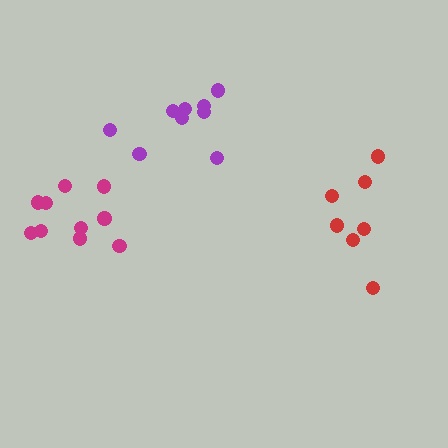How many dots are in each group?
Group 1: 7 dots, Group 2: 10 dots, Group 3: 9 dots (26 total).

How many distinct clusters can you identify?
There are 3 distinct clusters.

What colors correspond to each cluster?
The clusters are colored: red, magenta, purple.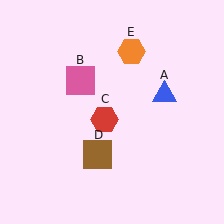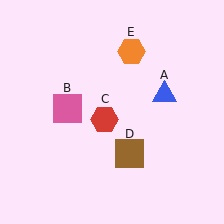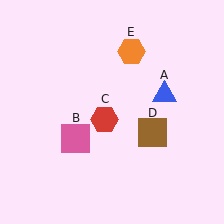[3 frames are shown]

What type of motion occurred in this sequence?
The pink square (object B), brown square (object D) rotated counterclockwise around the center of the scene.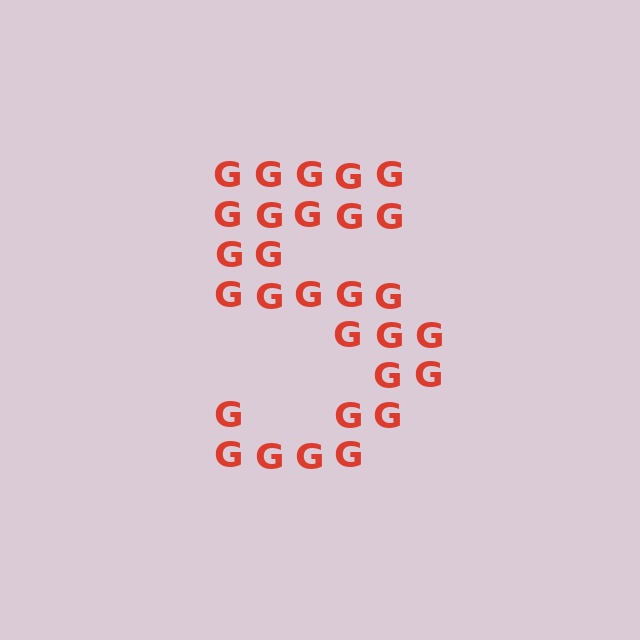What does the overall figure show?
The overall figure shows the digit 5.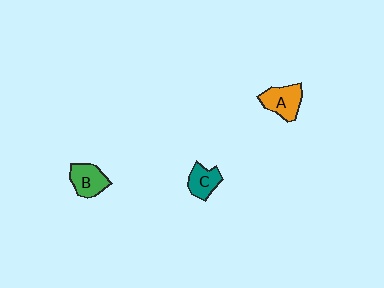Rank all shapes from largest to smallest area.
From largest to smallest: A (orange), B (green), C (teal).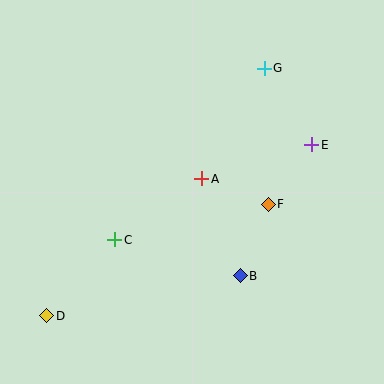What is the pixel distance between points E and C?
The distance between E and C is 219 pixels.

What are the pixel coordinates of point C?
Point C is at (115, 240).